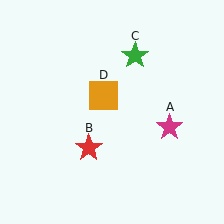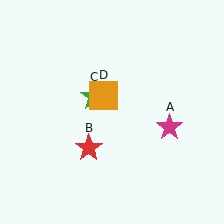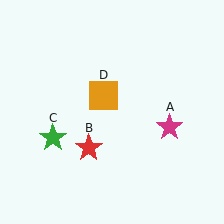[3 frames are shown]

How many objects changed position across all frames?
1 object changed position: green star (object C).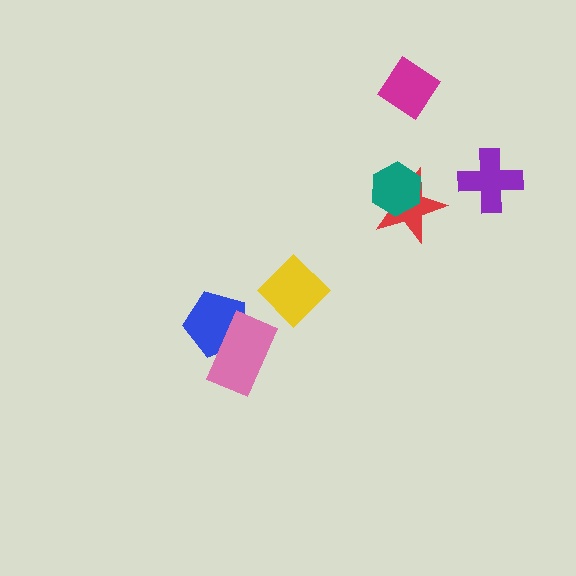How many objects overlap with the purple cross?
0 objects overlap with the purple cross.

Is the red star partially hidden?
Yes, it is partially covered by another shape.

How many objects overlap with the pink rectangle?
1 object overlaps with the pink rectangle.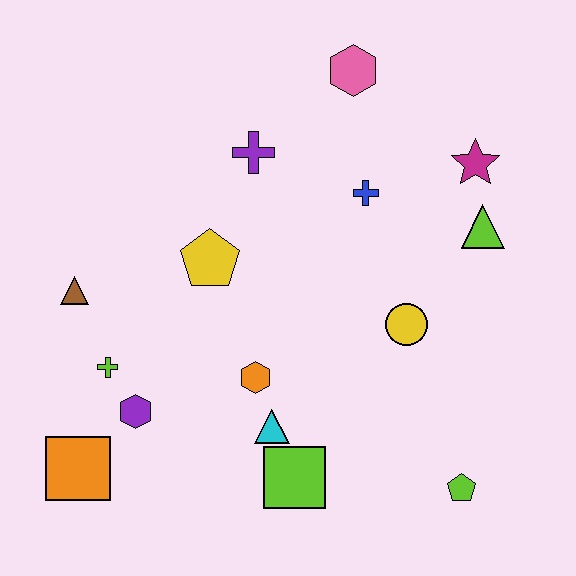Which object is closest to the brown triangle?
The lime cross is closest to the brown triangle.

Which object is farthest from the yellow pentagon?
The lime pentagon is farthest from the yellow pentagon.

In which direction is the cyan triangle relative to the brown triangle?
The cyan triangle is to the right of the brown triangle.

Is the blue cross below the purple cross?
Yes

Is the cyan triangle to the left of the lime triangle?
Yes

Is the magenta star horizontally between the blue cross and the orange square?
No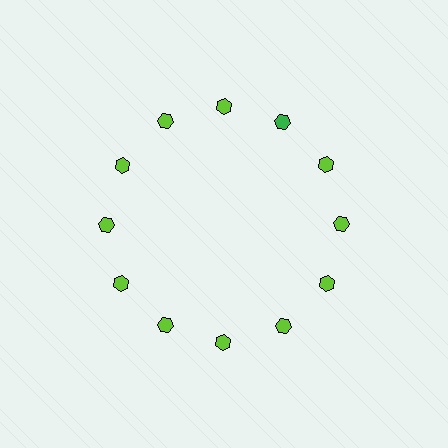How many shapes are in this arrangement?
There are 12 shapes arranged in a ring pattern.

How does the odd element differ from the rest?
It has a different color: green instead of lime.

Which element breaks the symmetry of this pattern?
The green hexagon at roughly the 1 o'clock position breaks the symmetry. All other shapes are lime hexagons.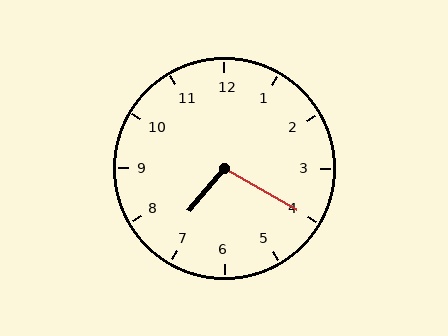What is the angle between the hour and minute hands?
Approximately 100 degrees.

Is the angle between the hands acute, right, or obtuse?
It is obtuse.